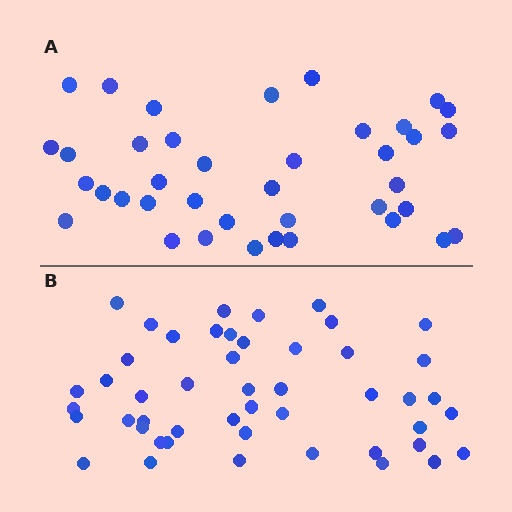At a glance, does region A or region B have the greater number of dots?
Region B (the bottom region) has more dots.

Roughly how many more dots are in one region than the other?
Region B has roughly 8 or so more dots than region A.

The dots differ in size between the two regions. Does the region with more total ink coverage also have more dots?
No. Region A has more total ink coverage because its dots are larger, but region B actually contains more individual dots. Total area can be misleading — the number of items is what matters here.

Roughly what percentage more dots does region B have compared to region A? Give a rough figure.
About 25% more.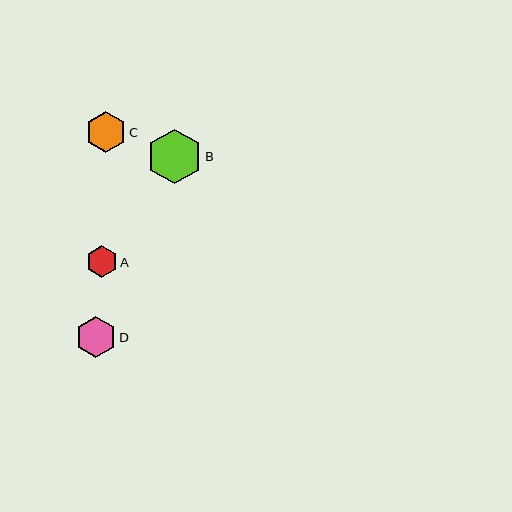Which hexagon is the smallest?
Hexagon A is the smallest with a size of approximately 31 pixels.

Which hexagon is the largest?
Hexagon B is the largest with a size of approximately 55 pixels.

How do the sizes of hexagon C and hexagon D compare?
Hexagon C and hexagon D are approximately the same size.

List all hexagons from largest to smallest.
From largest to smallest: B, C, D, A.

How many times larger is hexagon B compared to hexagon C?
Hexagon B is approximately 1.3 times the size of hexagon C.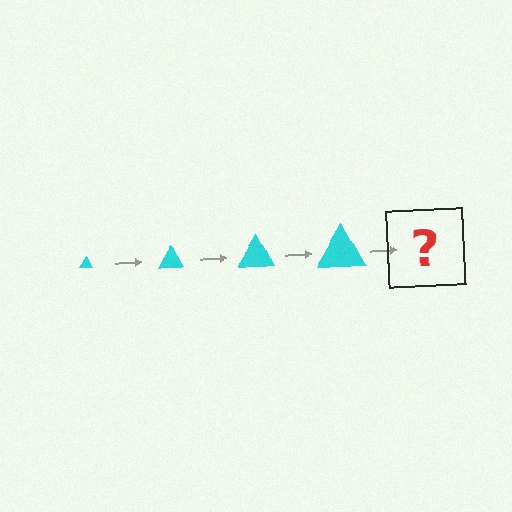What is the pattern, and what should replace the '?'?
The pattern is that the triangle gets progressively larger each step. The '?' should be a cyan triangle, larger than the previous one.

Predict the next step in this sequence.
The next step is a cyan triangle, larger than the previous one.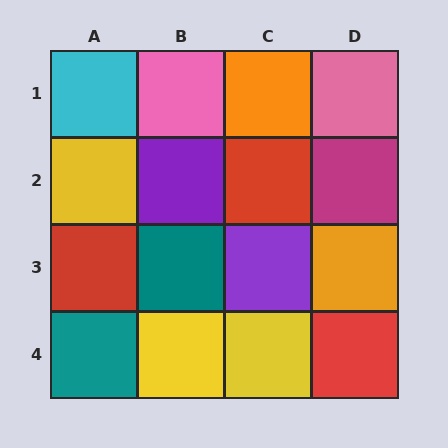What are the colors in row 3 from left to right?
Red, teal, purple, orange.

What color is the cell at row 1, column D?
Pink.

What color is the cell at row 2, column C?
Red.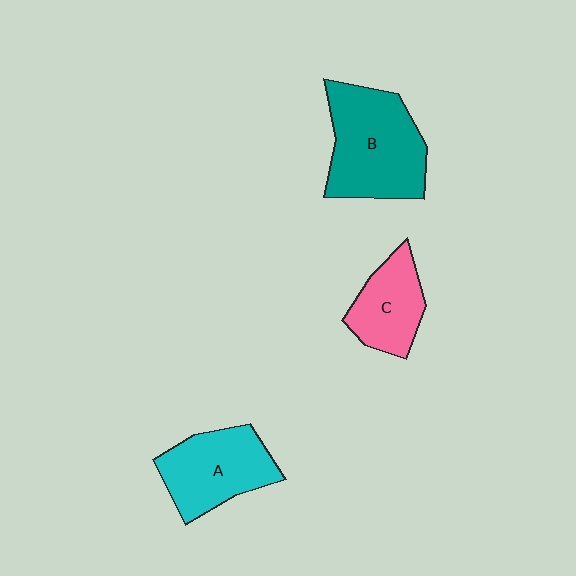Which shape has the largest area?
Shape B (teal).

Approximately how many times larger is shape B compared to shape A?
Approximately 1.3 times.